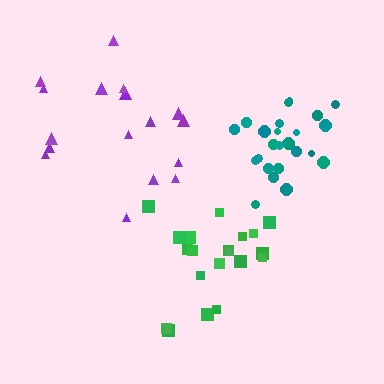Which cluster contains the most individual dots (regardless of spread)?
Teal (24).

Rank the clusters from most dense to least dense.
teal, green, purple.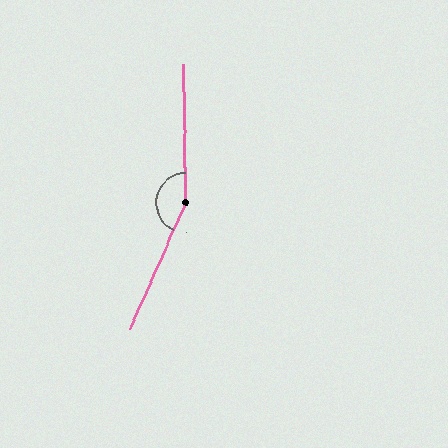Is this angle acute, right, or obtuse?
It is obtuse.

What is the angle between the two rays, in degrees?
Approximately 155 degrees.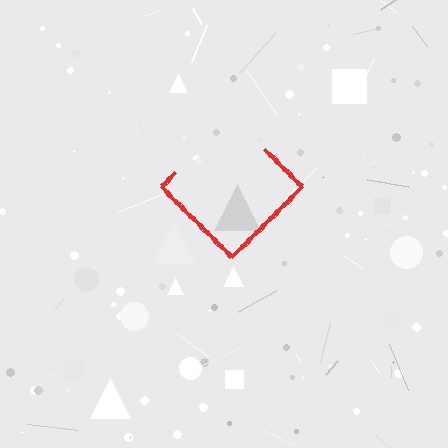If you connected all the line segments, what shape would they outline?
They would outline a diamond.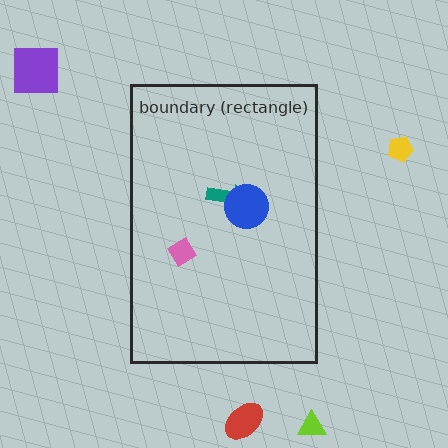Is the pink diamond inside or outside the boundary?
Inside.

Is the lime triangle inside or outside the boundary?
Outside.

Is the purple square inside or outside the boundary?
Outside.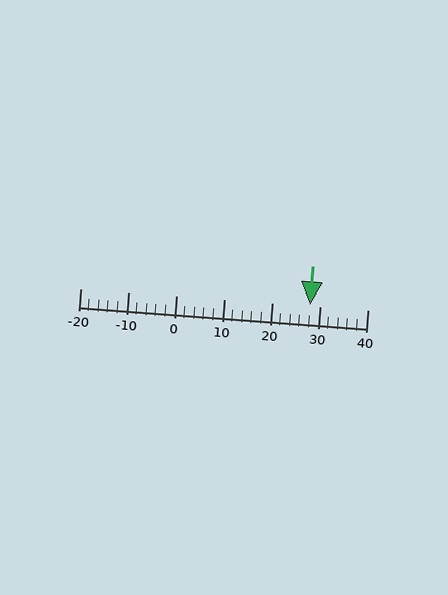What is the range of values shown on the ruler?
The ruler shows values from -20 to 40.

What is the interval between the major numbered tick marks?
The major tick marks are spaced 10 units apart.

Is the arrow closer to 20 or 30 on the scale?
The arrow is closer to 30.